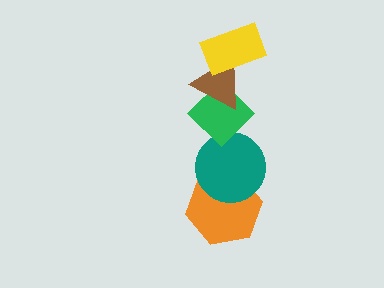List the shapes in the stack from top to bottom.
From top to bottom: the yellow rectangle, the brown triangle, the green diamond, the teal circle, the orange hexagon.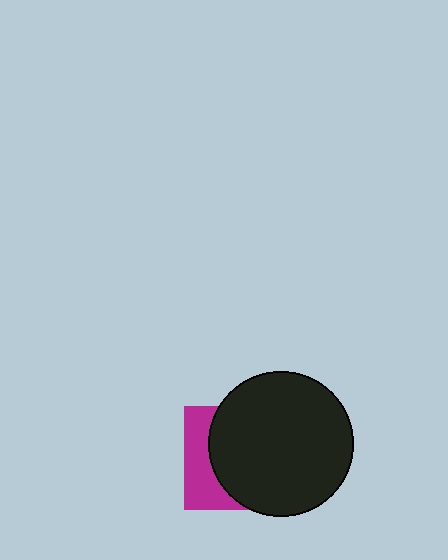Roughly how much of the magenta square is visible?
A small part of it is visible (roughly 32%).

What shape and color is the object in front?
The object in front is a black circle.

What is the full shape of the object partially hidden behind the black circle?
The partially hidden object is a magenta square.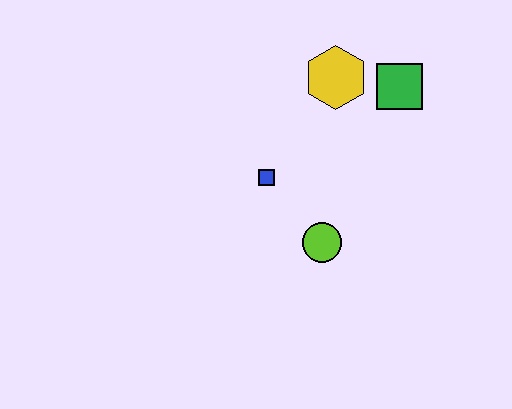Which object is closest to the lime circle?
The blue square is closest to the lime circle.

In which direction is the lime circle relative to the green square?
The lime circle is below the green square.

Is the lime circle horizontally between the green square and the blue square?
Yes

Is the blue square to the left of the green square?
Yes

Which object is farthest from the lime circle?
The green square is farthest from the lime circle.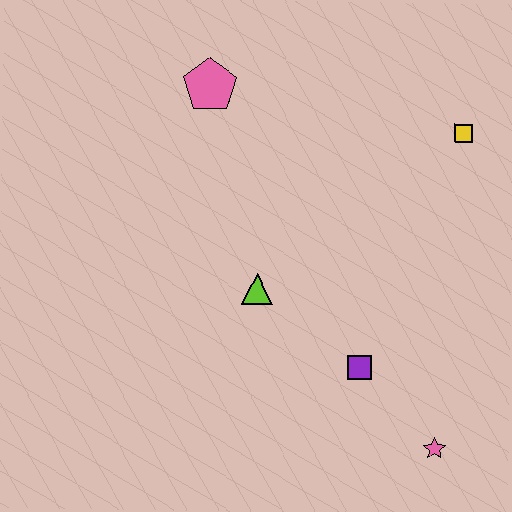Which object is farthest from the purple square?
The pink pentagon is farthest from the purple square.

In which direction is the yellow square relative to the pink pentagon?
The yellow square is to the right of the pink pentagon.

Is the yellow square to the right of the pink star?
Yes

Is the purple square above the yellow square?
No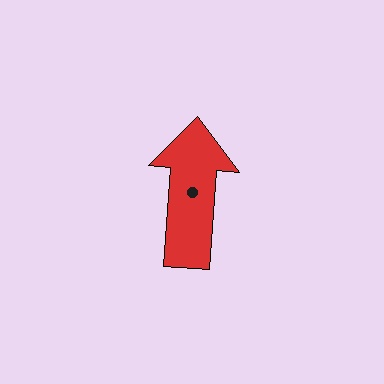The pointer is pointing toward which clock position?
Roughly 12 o'clock.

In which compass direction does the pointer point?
North.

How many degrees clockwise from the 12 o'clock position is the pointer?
Approximately 4 degrees.